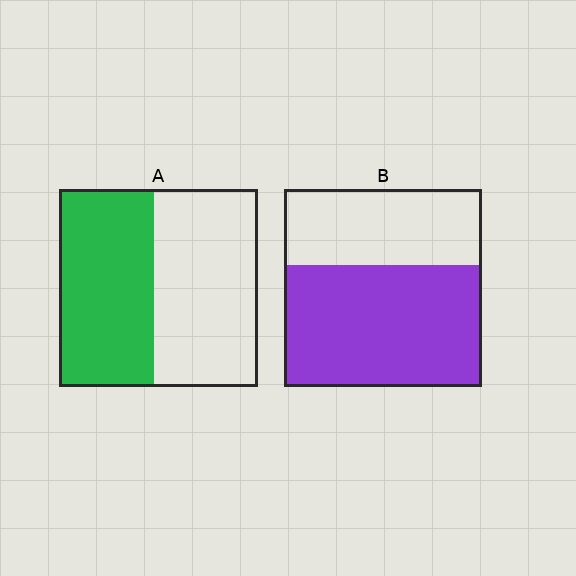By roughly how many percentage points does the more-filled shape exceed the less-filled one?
By roughly 15 percentage points (B over A).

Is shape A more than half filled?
Roughly half.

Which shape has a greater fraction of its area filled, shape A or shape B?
Shape B.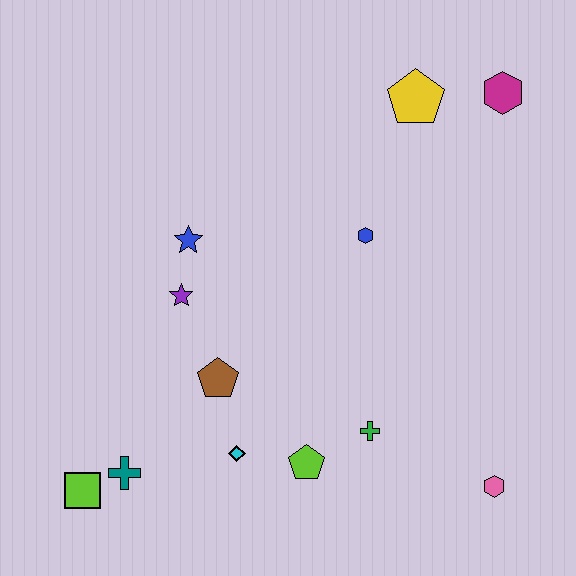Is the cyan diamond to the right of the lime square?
Yes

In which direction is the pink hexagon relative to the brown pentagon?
The pink hexagon is to the right of the brown pentagon.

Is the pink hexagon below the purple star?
Yes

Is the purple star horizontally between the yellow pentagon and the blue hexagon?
No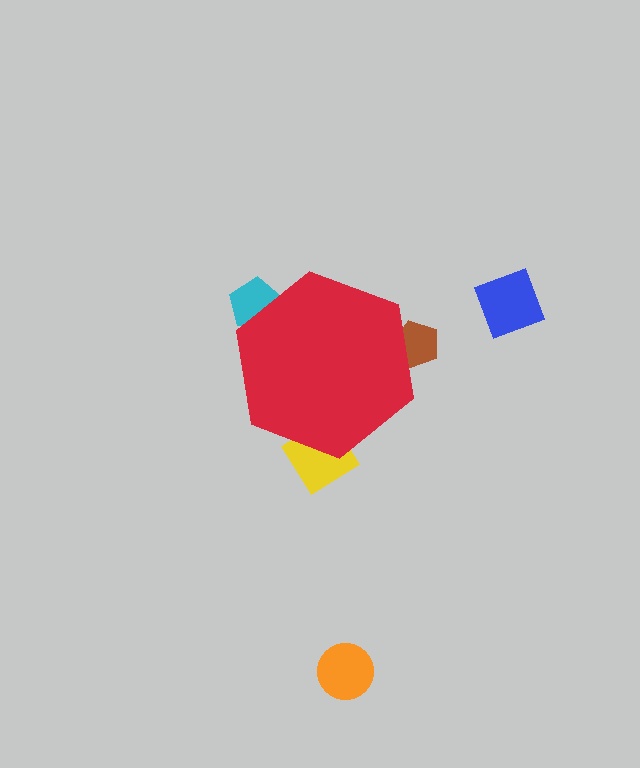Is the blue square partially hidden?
No, the blue square is fully visible.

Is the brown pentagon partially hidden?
Yes, the brown pentagon is partially hidden behind the red hexagon.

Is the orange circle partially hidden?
No, the orange circle is fully visible.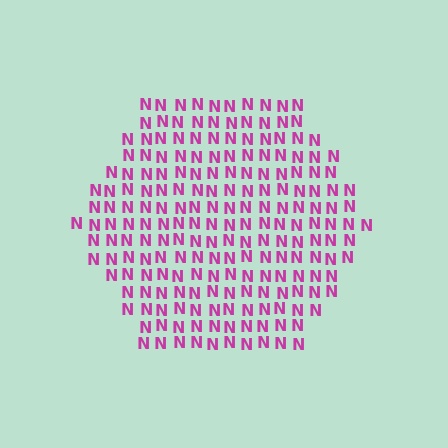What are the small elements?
The small elements are letter N's.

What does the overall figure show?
The overall figure shows a hexagon.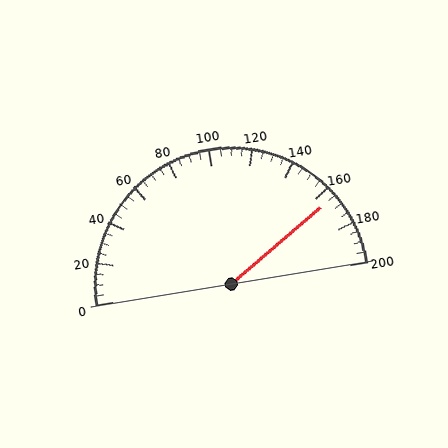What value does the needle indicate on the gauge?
The needle indicates approximately 165.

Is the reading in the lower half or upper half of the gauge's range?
The reading is in the upper half of the range (0 to 200).